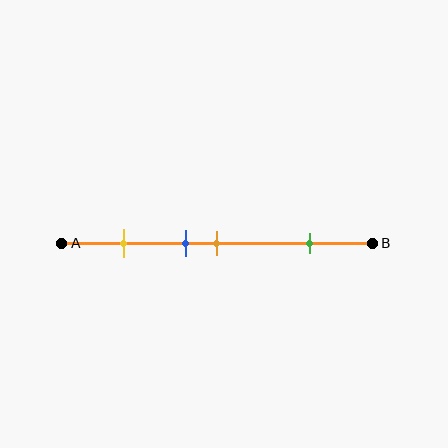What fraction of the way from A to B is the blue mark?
The blue mark is approximately 40% (0.4) of the way from A to B.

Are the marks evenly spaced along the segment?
No, the marks are not evenly spaced.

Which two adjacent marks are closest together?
The blue and orange marks are the closest adjacent pair.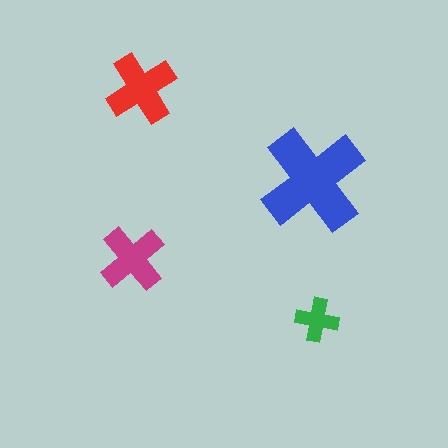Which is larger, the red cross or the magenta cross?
The red one.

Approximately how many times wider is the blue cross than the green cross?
About 2.5 times wider.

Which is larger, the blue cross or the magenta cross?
The blue one.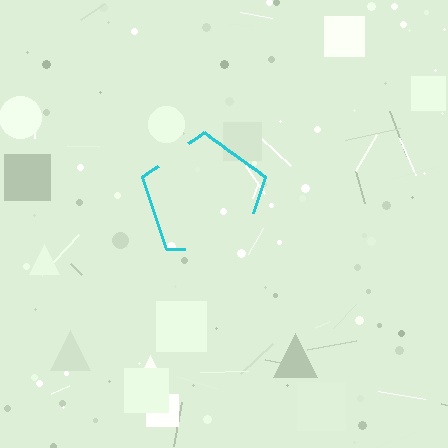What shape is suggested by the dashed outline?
The dashed outline suggests a pentagon.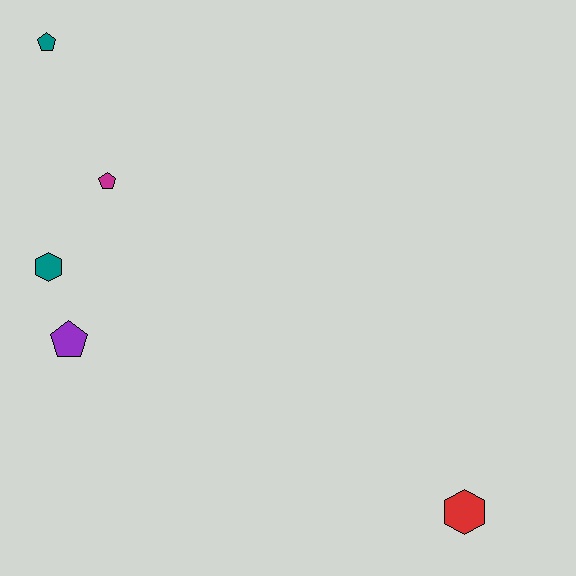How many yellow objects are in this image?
There are no yellow objects.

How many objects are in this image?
There are 5 objects.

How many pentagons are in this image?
There are 3 pentagons.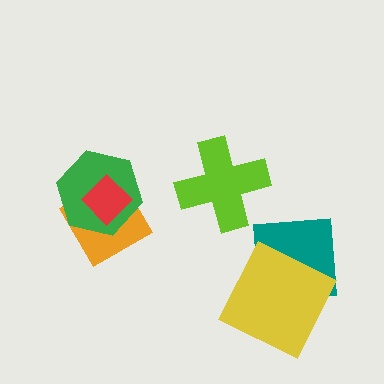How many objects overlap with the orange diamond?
2 objects overlap with the orange diamond.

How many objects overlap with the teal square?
1 object overlaps with the teal square.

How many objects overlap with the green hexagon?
2 objects overlap with the green hexagon.